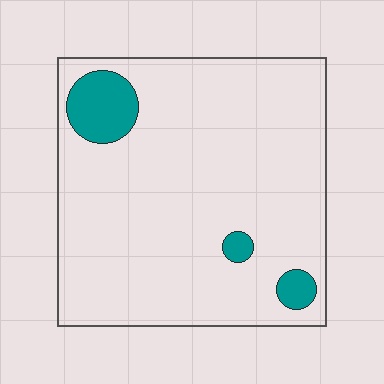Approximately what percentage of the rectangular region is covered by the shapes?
Approximately 10%.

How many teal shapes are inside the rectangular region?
3.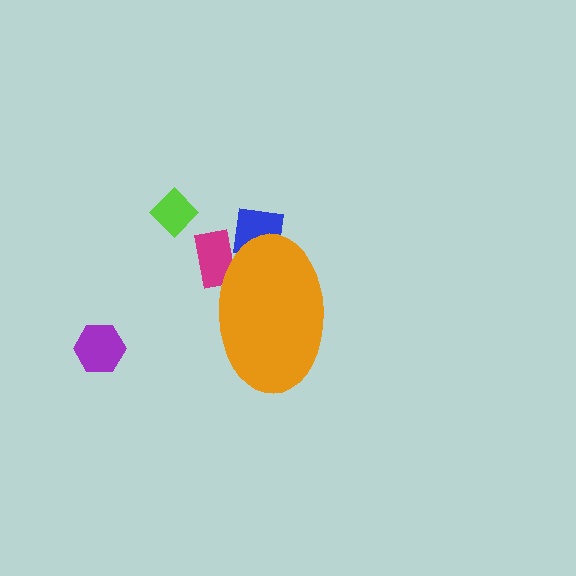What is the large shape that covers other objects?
An orange ellipse.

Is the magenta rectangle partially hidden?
Yes, the magenta rectangle is partially hidden behind the orange ellipse.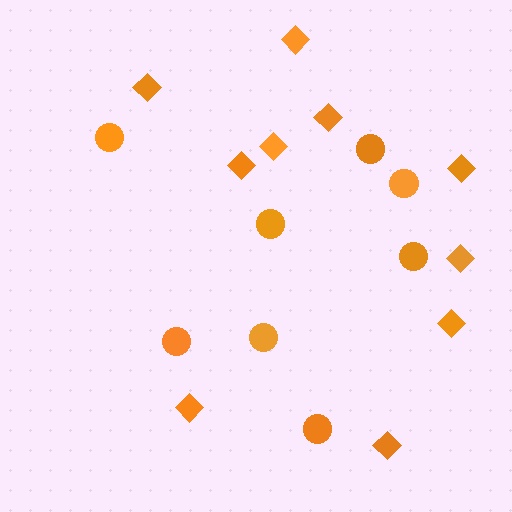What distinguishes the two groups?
There are 2 groups: one group of circles (8) and one group of diamonds (10).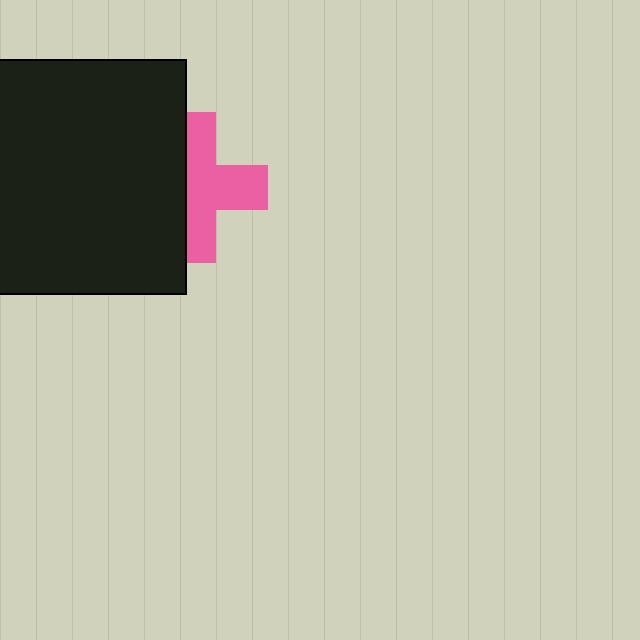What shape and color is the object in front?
The object in front is a black square.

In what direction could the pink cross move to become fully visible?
The pink cross could move right. That would shift it out from behind the black square entirely.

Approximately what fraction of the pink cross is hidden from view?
Roughly 43% of the pink cross is hidden behind the black square.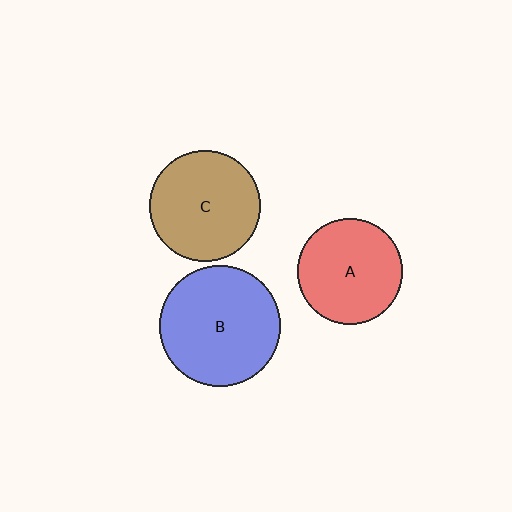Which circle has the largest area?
Circle B (blue).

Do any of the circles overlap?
No, none of the circles overlap.